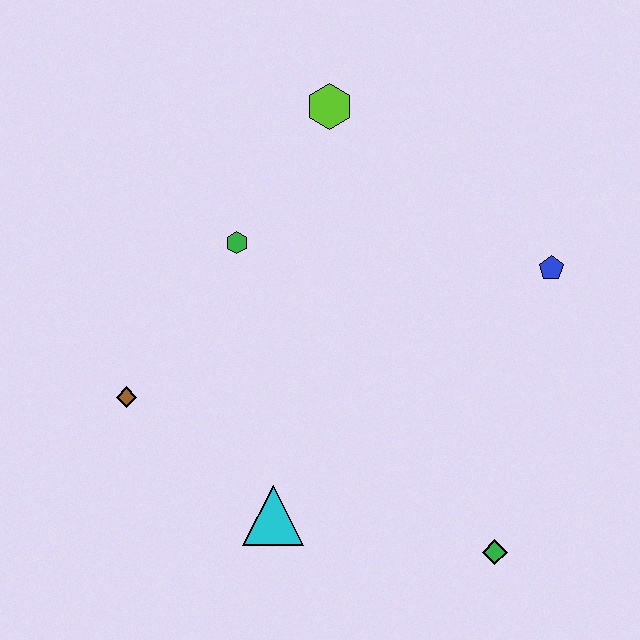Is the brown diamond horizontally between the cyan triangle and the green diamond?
No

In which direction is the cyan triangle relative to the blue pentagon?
The cyan triangle is to the left of the blue pentagon.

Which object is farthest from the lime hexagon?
The green diamond is farthest from the lime hexagon.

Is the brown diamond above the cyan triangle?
Yes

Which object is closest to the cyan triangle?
The brown diamond is closest to the cyan triangle.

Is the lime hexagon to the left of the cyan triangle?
No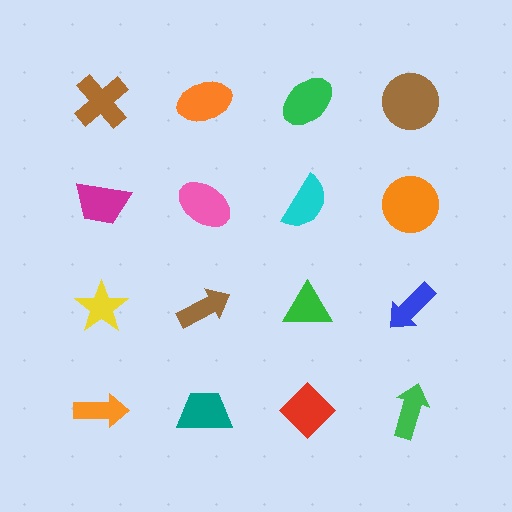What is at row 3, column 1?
A yellow star.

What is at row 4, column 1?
An orange arrow.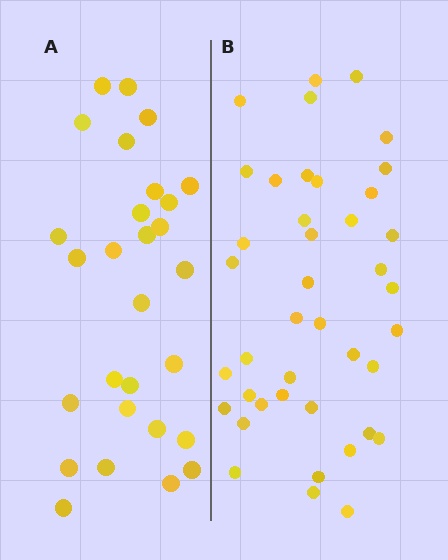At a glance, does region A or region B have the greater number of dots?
Region B (the right region) has more dots.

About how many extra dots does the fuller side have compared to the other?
Region B has approximately 15 more dots than region A.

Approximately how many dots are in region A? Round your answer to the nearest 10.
About 30 dots. (The exact count is 28, which rounds to 30.)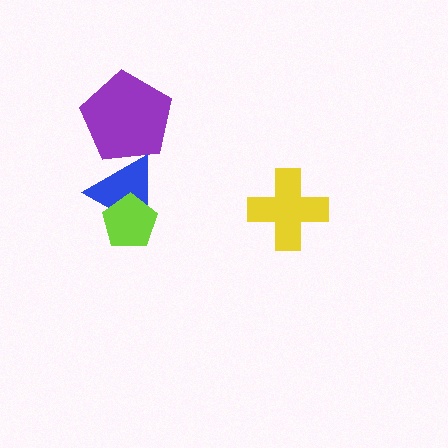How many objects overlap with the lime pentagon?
1 object overlaps with the lime pentagon.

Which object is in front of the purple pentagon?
The blue triangle is in front of the purple pentagon.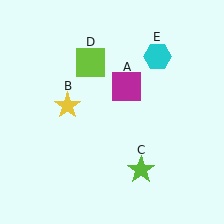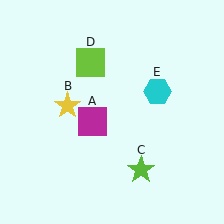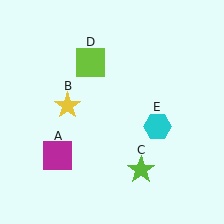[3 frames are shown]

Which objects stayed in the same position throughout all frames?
Yellow star (object B) and lime star (object C) and lime square (object D) remained stationary.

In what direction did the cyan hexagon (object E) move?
The cyan hexagon (object E) moved down.